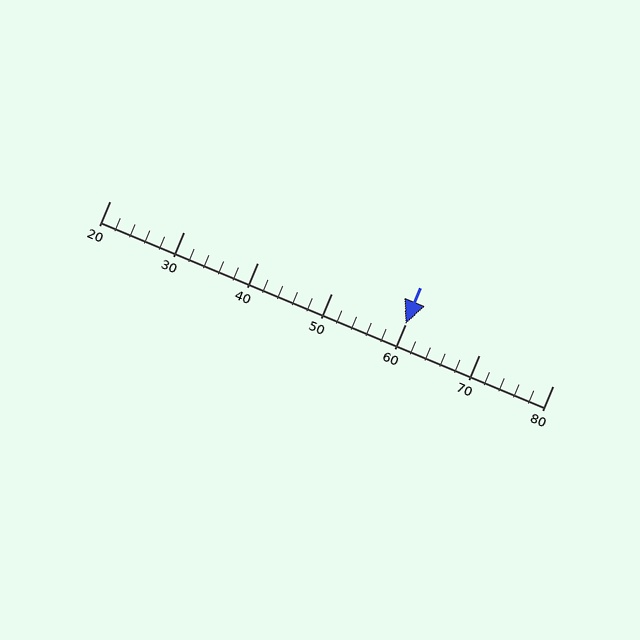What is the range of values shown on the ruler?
The ruler shows values from 20 to 80.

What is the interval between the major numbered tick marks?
The major tick marks are spaced 10 units apart.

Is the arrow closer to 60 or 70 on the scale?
The arrow is closer to 60.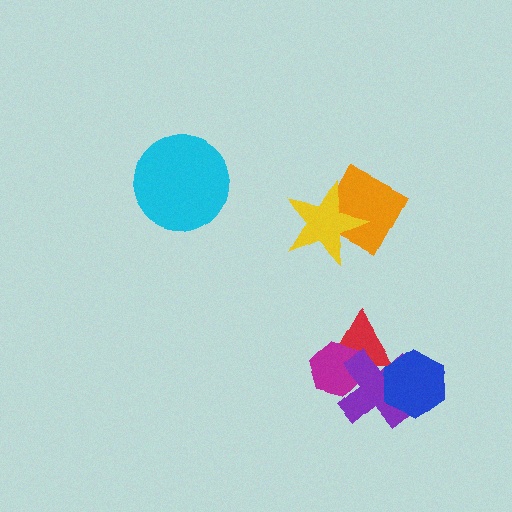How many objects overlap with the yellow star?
1 object overlaps with the yellow star.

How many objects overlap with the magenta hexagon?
2 objects overlap with the magenta hexagon.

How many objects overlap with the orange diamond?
1 object overlaps with the orange diamond.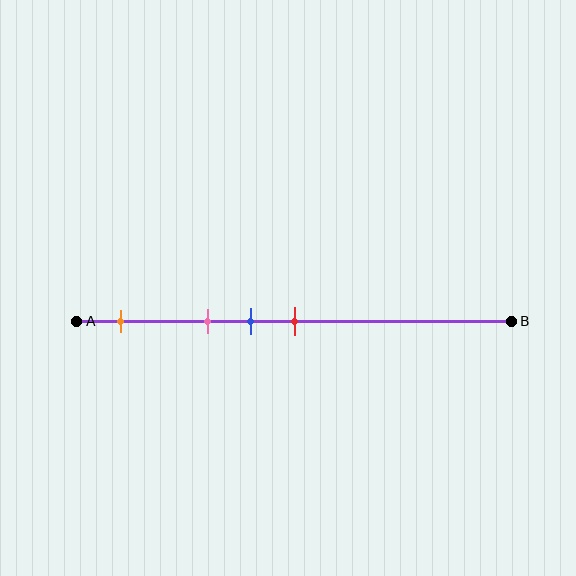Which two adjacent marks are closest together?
The blue and red marks are the closest adjacent pair.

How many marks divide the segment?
There are 4 marks dividing the segment.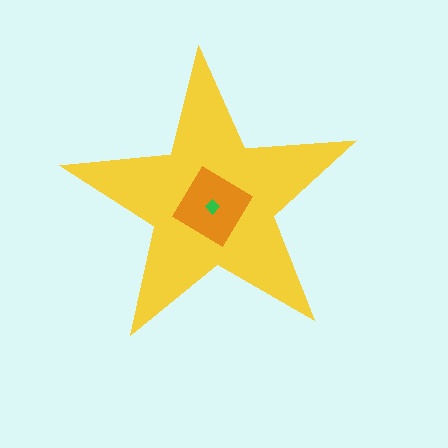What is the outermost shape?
The yellow star.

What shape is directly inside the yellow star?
The orange diamond.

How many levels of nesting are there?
3.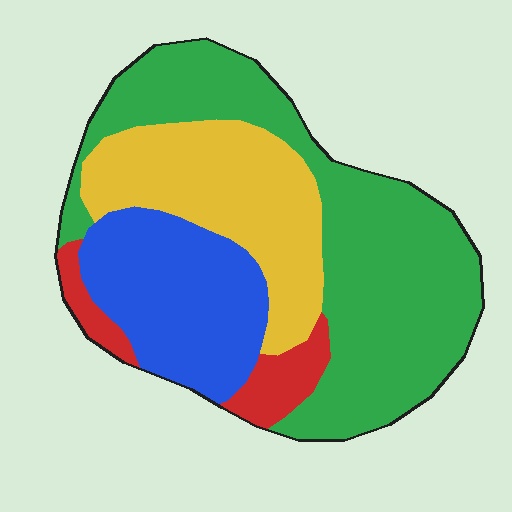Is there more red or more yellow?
Yellow.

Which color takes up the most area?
Green, at roughly 45%.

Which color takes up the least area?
Red, at roughly 10%.